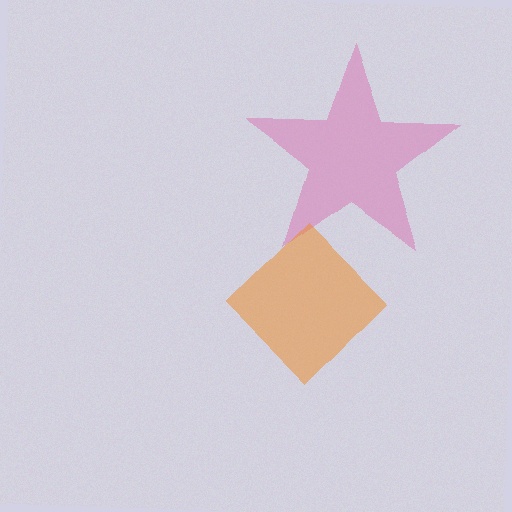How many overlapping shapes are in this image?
There are 2 overlapping shapes in the image.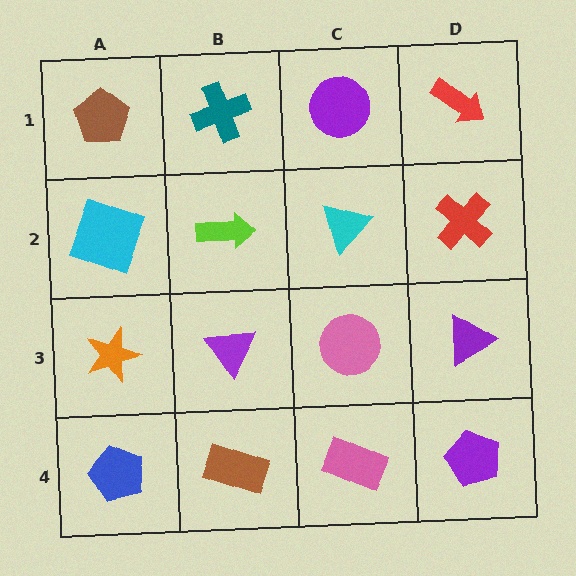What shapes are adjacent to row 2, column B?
A teal cross (row 1, column B), a purple triangle (row 3, column B), a cyan square (row 2, column A), a cyan triangle (row 2, column C).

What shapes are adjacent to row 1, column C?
A cyan triangle (row 2, column C), a teal cross (row 1, column B), a red arrow (row 1, column D).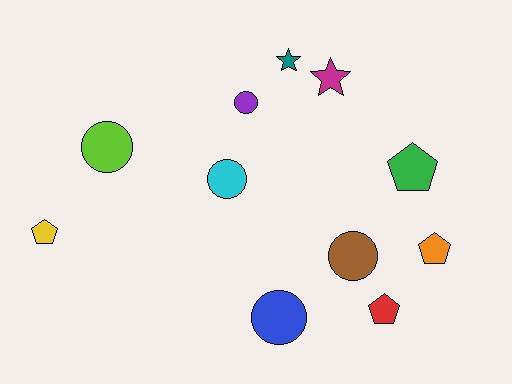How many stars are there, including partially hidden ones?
There are 2 stars.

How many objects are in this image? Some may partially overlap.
There are 11 objects.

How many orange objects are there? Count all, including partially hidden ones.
There is 1 orange object.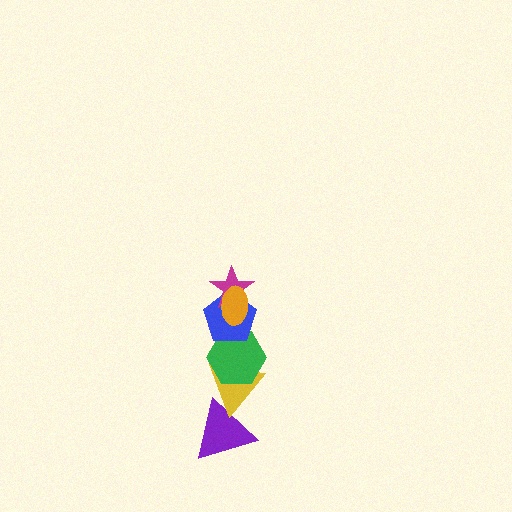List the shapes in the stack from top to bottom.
From top to bottom: the orange ellipse, the magenta star, the blue pentagon, the green hexagon, the yellow triangle, the purple triangle.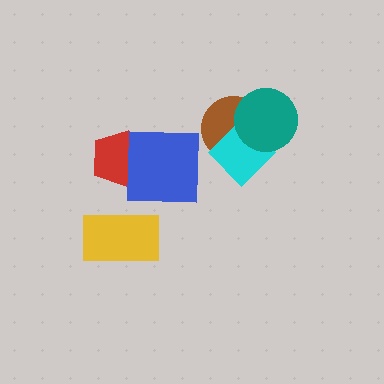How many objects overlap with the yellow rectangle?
0 objects overlap with the yellow rectangle.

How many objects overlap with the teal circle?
2 objects overlap with the teal circle.